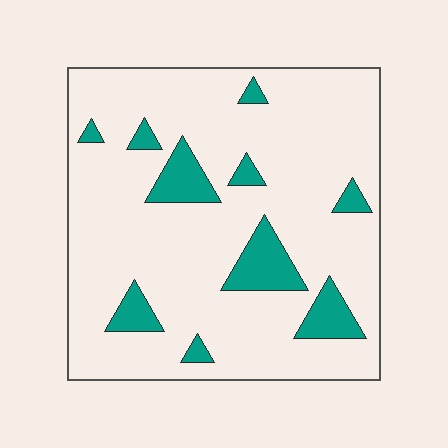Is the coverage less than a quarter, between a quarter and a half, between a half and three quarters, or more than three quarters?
Less than a quarter.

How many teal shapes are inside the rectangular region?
10.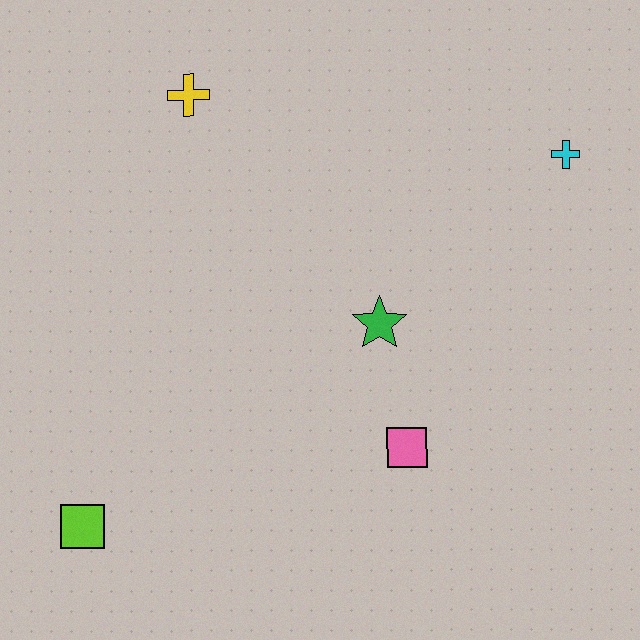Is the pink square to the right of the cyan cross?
No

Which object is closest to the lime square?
The pink square is closest to the lime square.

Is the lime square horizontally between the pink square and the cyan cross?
No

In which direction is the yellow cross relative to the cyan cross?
The yellow cross is to the left of the cyan cross.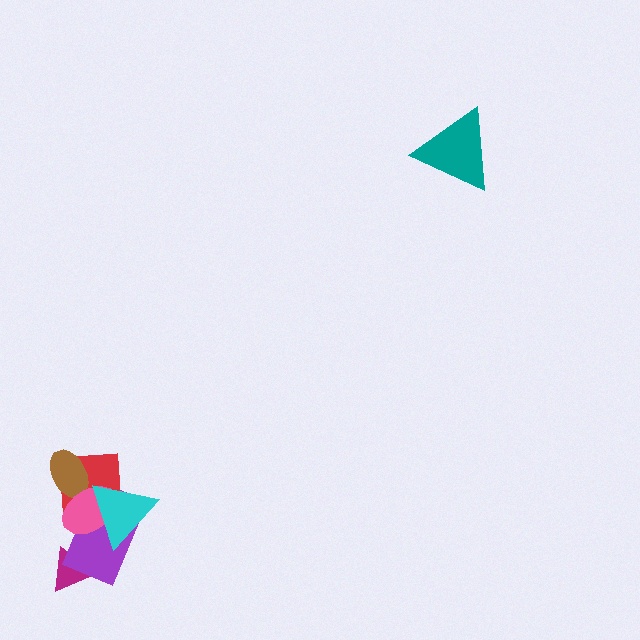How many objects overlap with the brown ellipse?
2 objects overlap with the brown ellipse.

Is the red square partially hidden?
Yes, it is partially covered by another shape.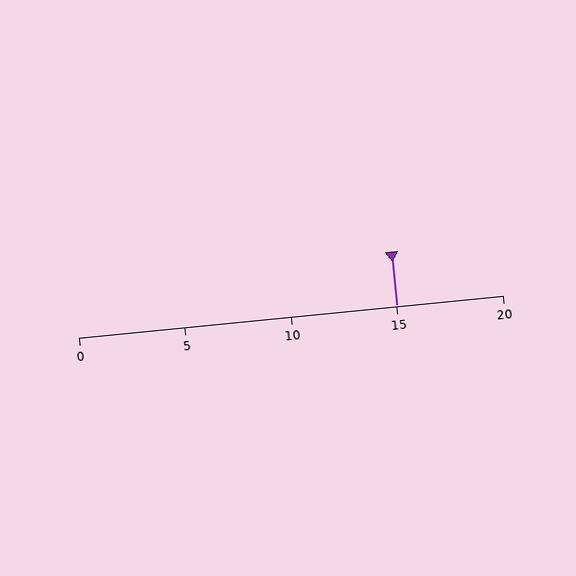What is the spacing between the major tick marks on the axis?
The major ticks are spaced 5 apart.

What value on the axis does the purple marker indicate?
The marker indicates approximately 15.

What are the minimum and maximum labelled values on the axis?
The axis runs from 0 to 20.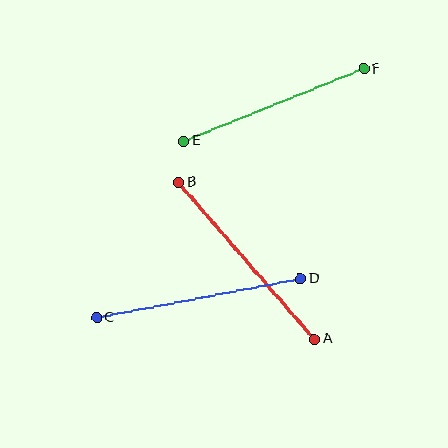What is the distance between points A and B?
The distance is approximately 207 pixels.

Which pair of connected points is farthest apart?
Points A and B are farthest apart.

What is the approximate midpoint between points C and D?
The midpoint is at approximately (199, 298) pixels.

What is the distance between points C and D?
The distance is approximately 207 pixels.